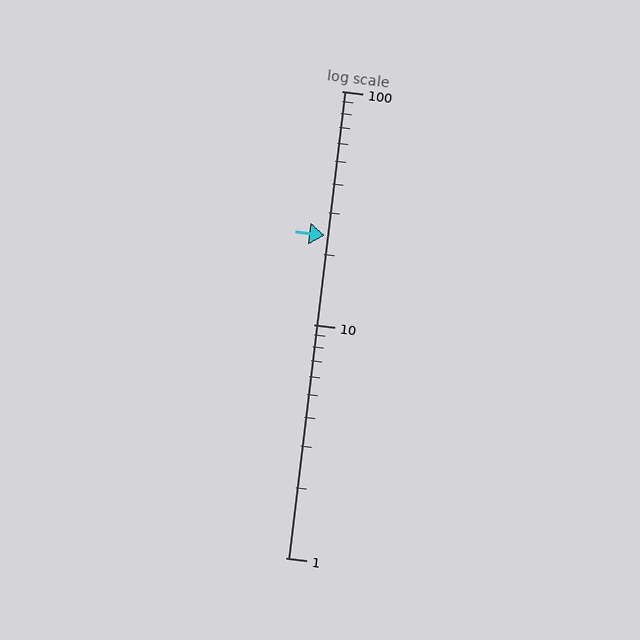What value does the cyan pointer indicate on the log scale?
The pointer indicates approximately 24.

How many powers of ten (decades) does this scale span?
The scale spans 2 decades, from 1 to 100.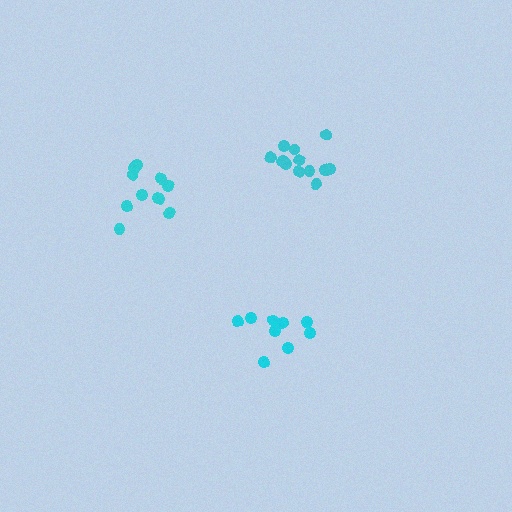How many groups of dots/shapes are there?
There are 3 groups.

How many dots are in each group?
Group 1: 12 dots, Group 2: 9 dots, Group 3: 11 dots (32 total).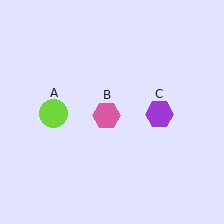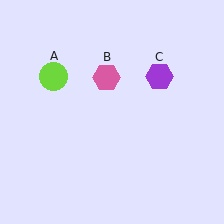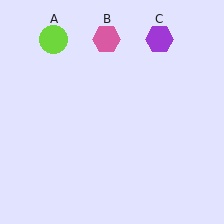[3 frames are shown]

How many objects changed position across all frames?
3 objects changed position: lime circle (object A), pink hexagon (object B), purple hexagon (object C).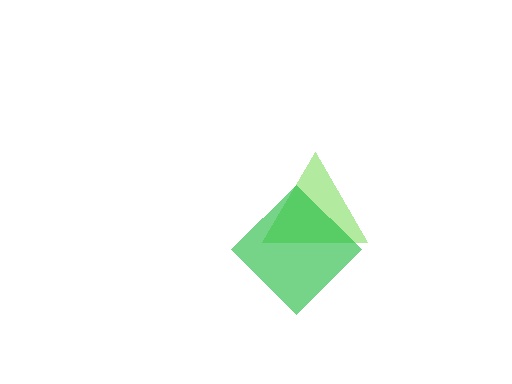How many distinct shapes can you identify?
There are 2 distinct shapes: a lime triangle, a green diamond.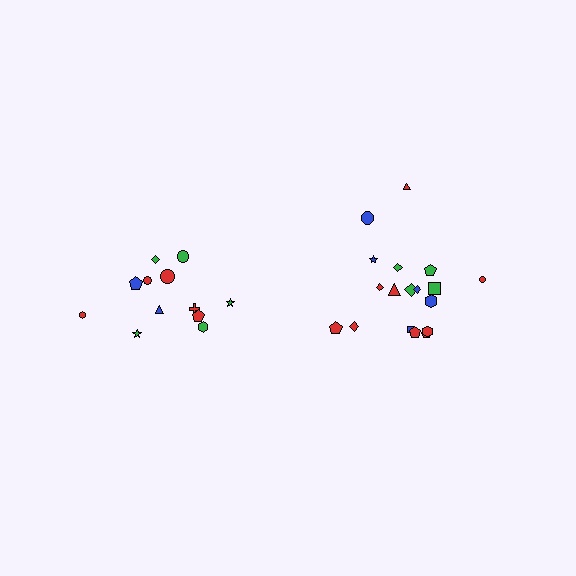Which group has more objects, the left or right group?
The right group.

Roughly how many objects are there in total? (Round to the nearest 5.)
Roughly 30 objects in total.